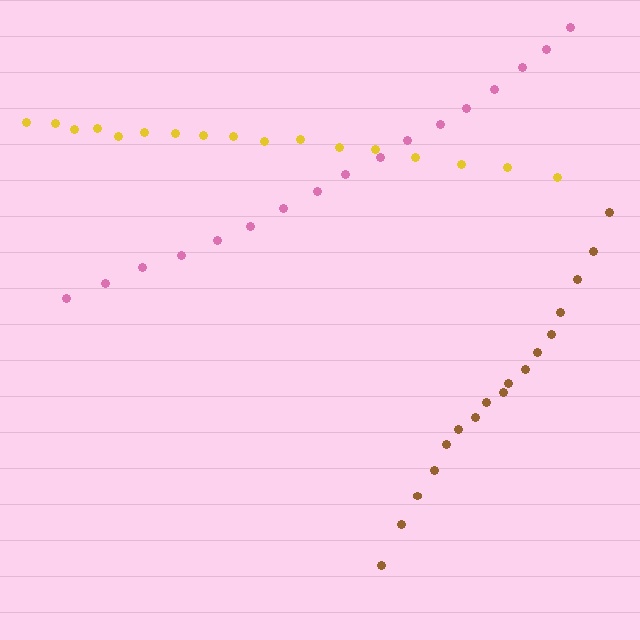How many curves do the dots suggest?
There are 3 distinct paths.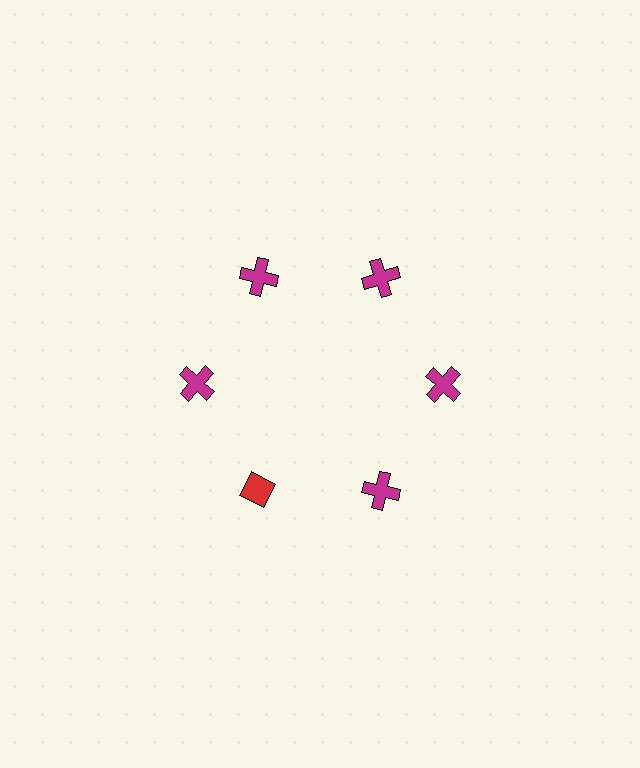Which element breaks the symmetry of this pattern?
The red diamond at roughly the 7 o'clock position breaks the symmetry. All other shapes are magenta crosses.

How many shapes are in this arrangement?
There are 6 shapes arranged in a ring pattern.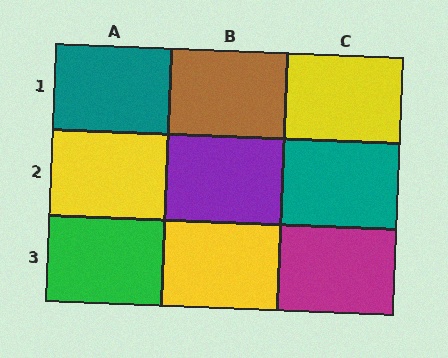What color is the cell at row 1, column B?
Brown.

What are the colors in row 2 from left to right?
Yellow, purple, teal.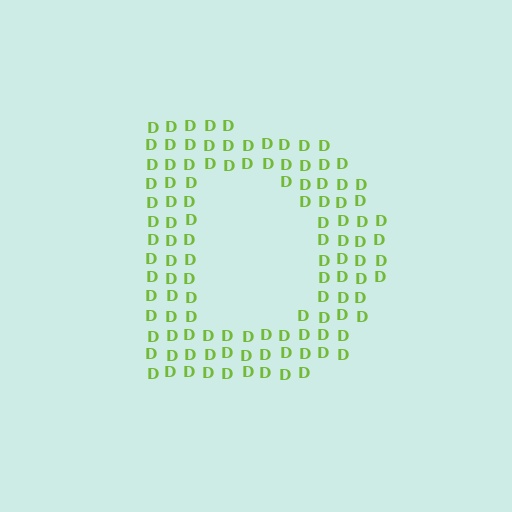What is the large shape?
The large shape is the letter D.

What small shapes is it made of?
It is made of small letter D's.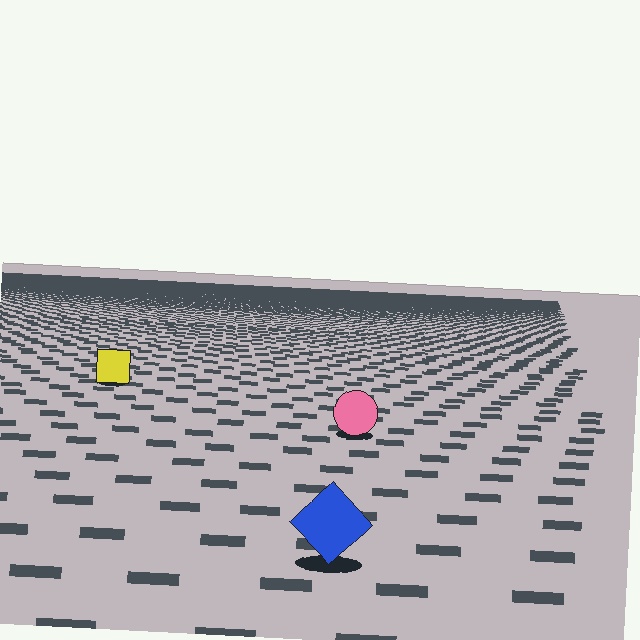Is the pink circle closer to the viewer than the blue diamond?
No. The blue diamond is closer — you can tell from the texture gradient: the ground texture is coarser near it.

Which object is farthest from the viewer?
The yellow square is farthest from the viewer. It appears smaller and the ground texture around it is denser.